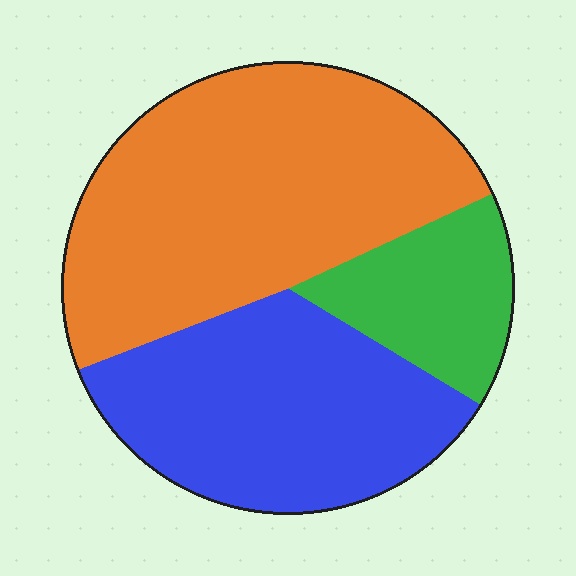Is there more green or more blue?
Blue.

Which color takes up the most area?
Orange, at roughly 50%.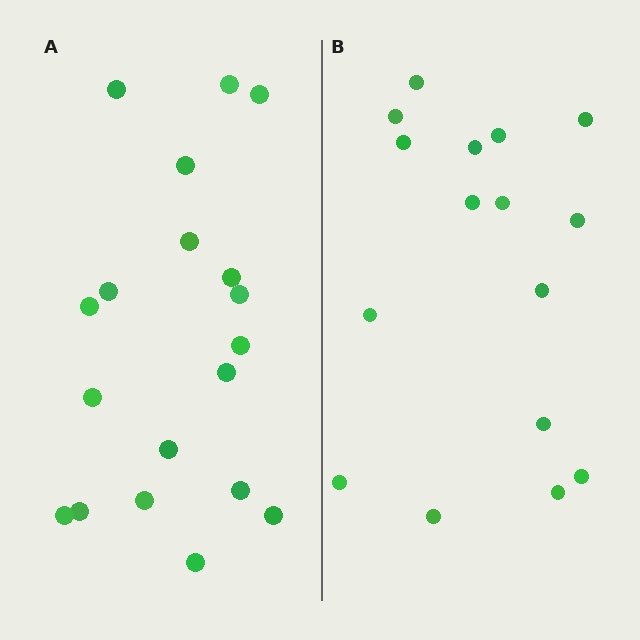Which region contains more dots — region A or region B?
Region A (the left region) has more dots.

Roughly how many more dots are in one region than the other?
Region A has just a few more — roughly 2 or 3 more dots than region B.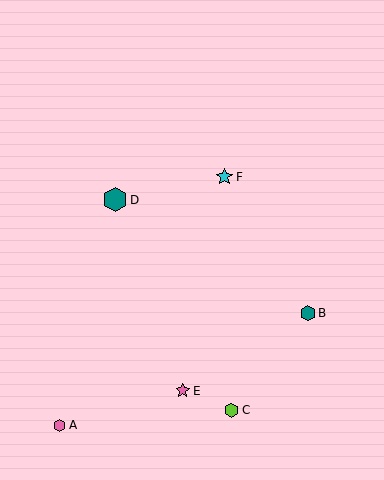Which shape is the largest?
The teal hexagon (labeled D) is the largest.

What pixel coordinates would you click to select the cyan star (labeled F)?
Click at (224, 177) to select the cyan star F.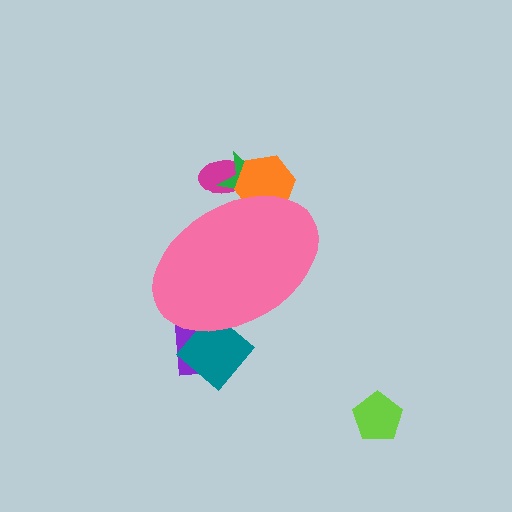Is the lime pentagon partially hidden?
No, the lime pentagon is fully visible.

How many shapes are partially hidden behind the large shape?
5 shapes are partially hidden.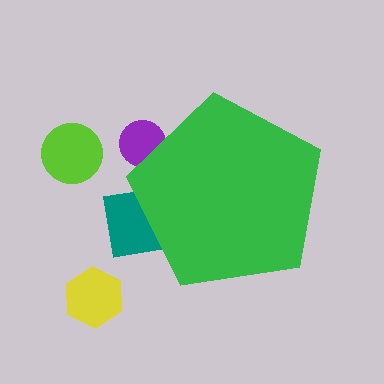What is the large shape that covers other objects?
A green pentagon.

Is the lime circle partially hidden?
No, the lime circle is fully visible.